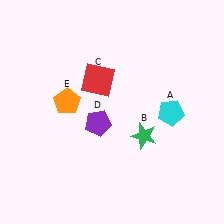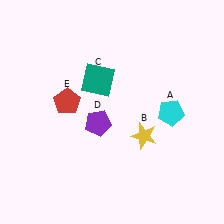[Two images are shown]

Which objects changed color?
B changed from green to yellow. C changed from red to teal. E changed from orange to red.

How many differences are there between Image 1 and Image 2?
There are 3 differences between the two images.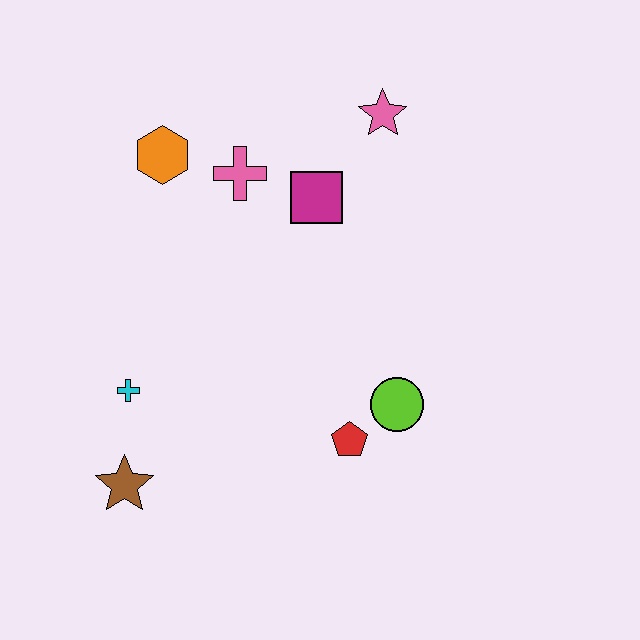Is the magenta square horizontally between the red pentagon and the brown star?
Yes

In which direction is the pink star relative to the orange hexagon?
The pink star is to the right of the orange hexagon.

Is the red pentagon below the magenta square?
Yes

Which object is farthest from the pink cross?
The brown star is farthest from the pink cross.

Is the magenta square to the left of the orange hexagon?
No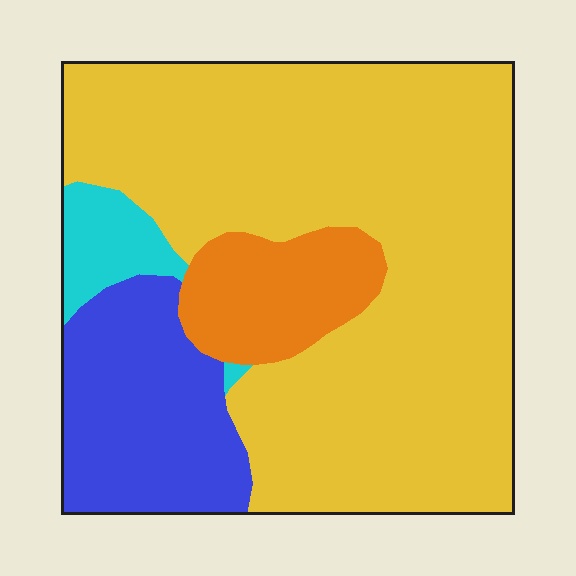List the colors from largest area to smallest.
From largest to smallest: yellow, blue, orange, cyan.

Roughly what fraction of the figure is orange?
Orange covers roughly 10% of the figure.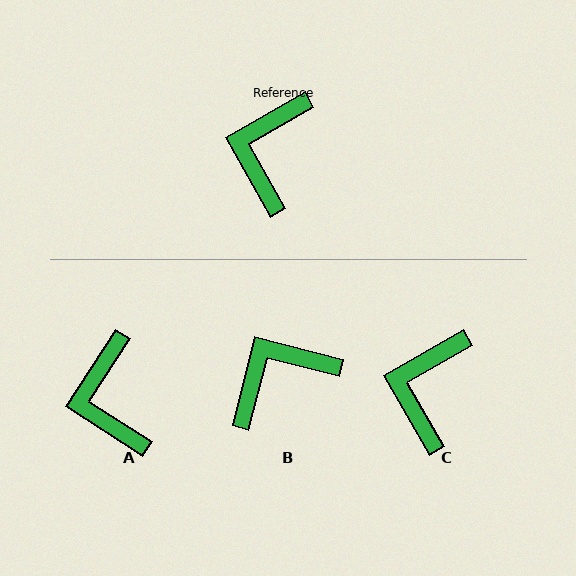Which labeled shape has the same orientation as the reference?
C.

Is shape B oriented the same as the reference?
No, it is off by about 44 degrees.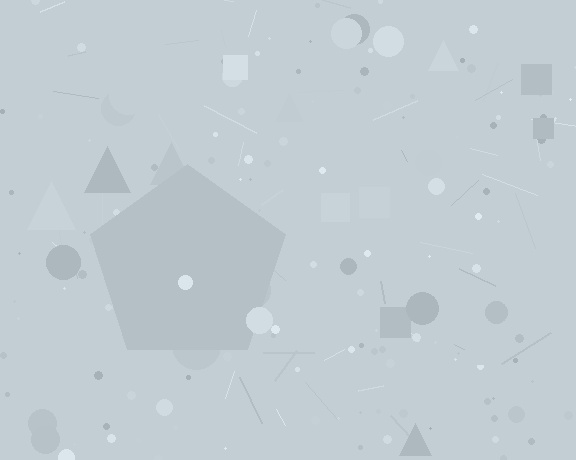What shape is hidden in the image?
A pentagon is hidden in the image.